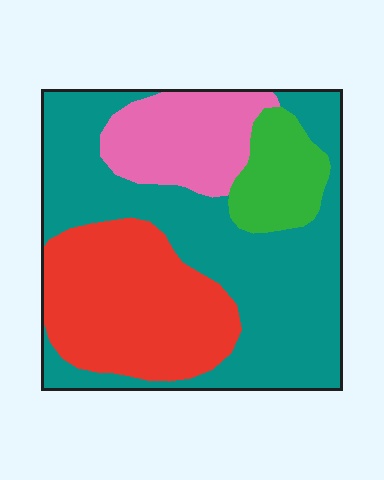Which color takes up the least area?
Green, at roughly 10%.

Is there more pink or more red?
Red.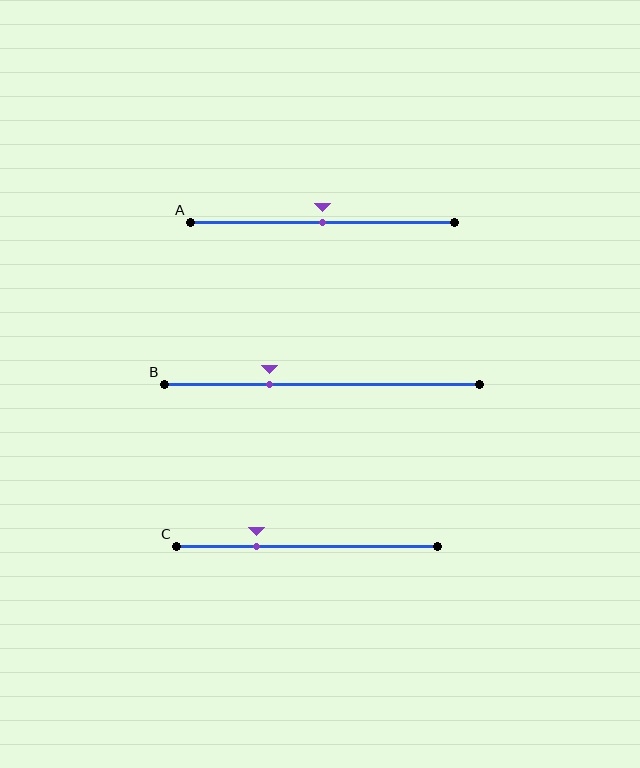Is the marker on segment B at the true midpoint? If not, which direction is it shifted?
No, the marker on segment B is shifted to the left by about 17% of the segment length.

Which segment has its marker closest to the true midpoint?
Segment A has its marker closest to the true midpoint.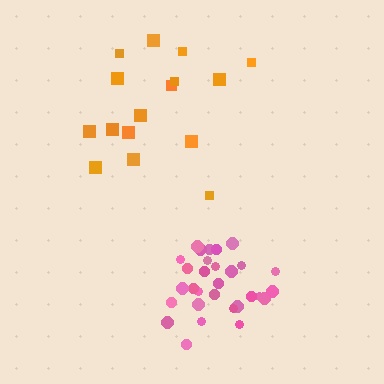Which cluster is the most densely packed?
Pink.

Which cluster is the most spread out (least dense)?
Orange.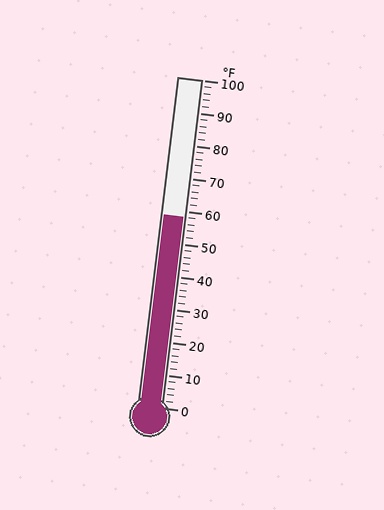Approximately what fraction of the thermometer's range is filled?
The thermometer is filled to approximately 60% of its range.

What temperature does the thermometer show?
The thermometer shows approximately 58°F.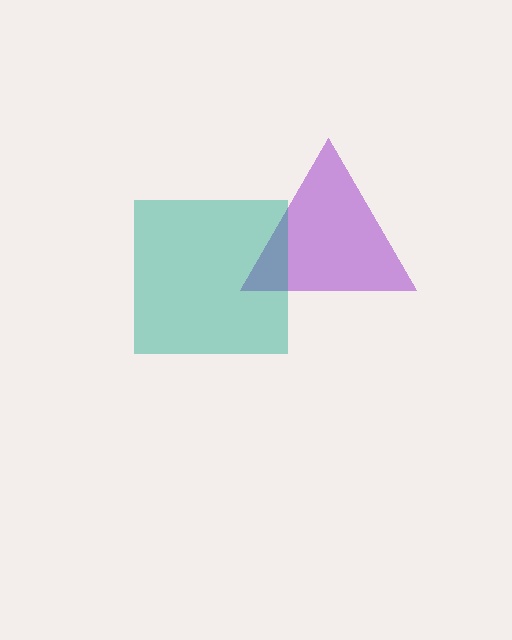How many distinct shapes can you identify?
There are 2 distinct shapes: a purple triangle, a teal square.